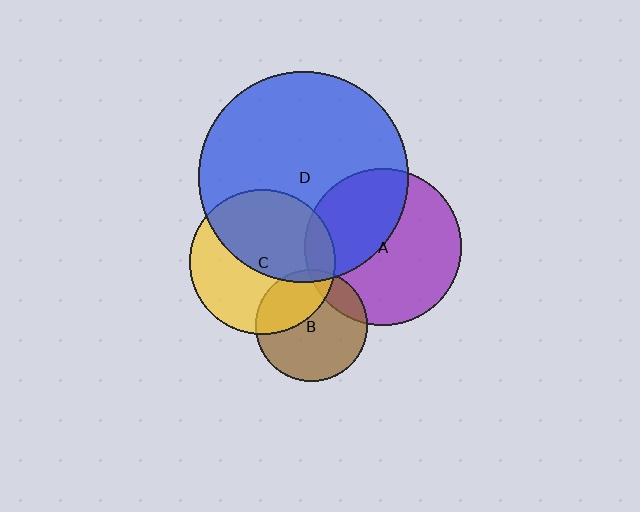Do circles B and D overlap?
Yes.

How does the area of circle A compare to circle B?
Approximately 2.0 times.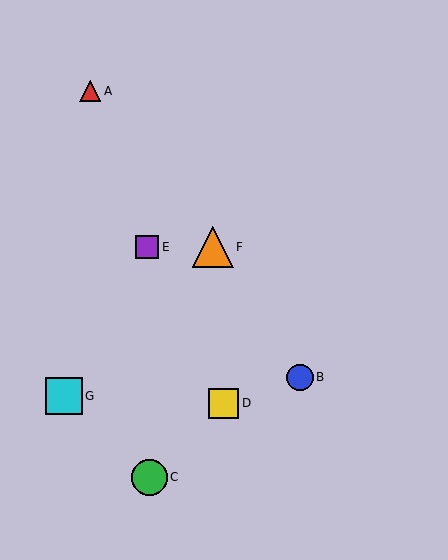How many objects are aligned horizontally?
2 objects (E, F) are aligned horizontally.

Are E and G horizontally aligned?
No, E is at y≈247 and G is at y≈396.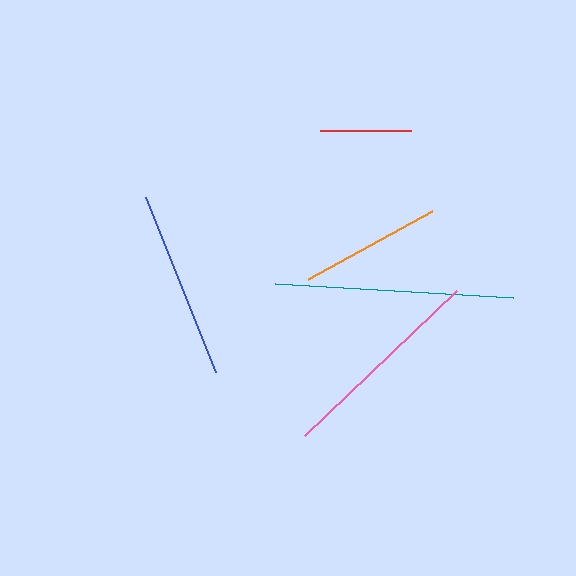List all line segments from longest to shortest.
From longest to shortest: teal, pink, blue, orange, red.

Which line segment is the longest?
The teal line is the longest at approximately 238 pixels.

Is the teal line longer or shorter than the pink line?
The teal line is longer than the pink line.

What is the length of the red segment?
The red segment is approximately 91 pixels long.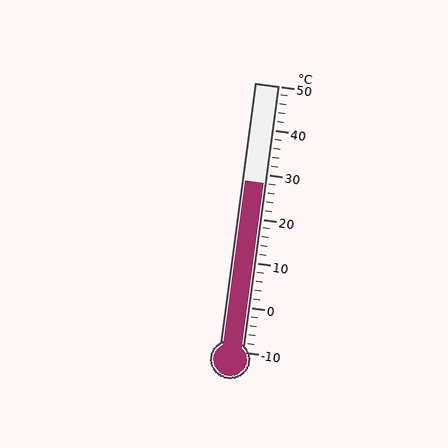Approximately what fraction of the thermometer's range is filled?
The thermometer is filled to approximately 65% of its range.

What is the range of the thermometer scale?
The thermometer scale ranges from -10°C to 50°C.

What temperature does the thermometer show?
The thermometer shows approximately 28°C.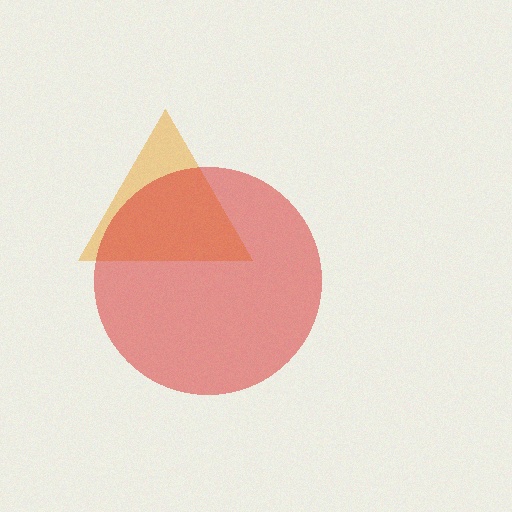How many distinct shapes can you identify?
There are 2 distinct shapes: an orange triangle, a red circle.